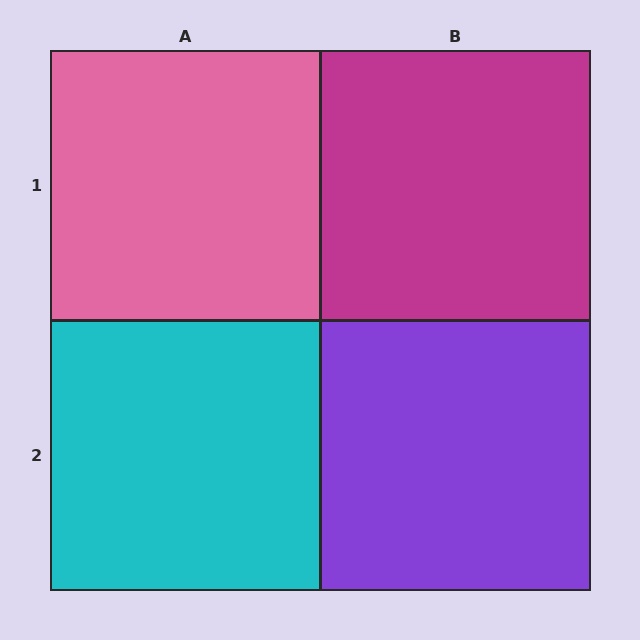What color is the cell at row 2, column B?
Purple.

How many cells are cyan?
1 cell is cyan.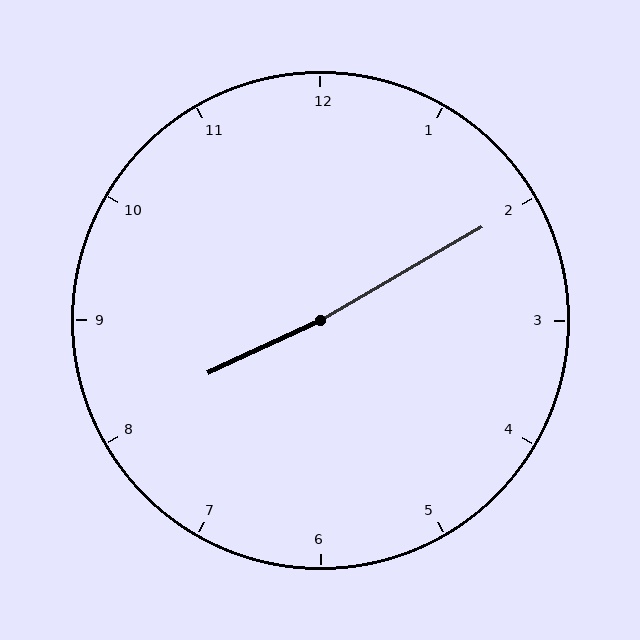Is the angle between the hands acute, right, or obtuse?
It is obtuse.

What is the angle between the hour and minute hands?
Approximately 175 degrees.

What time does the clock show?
8:10.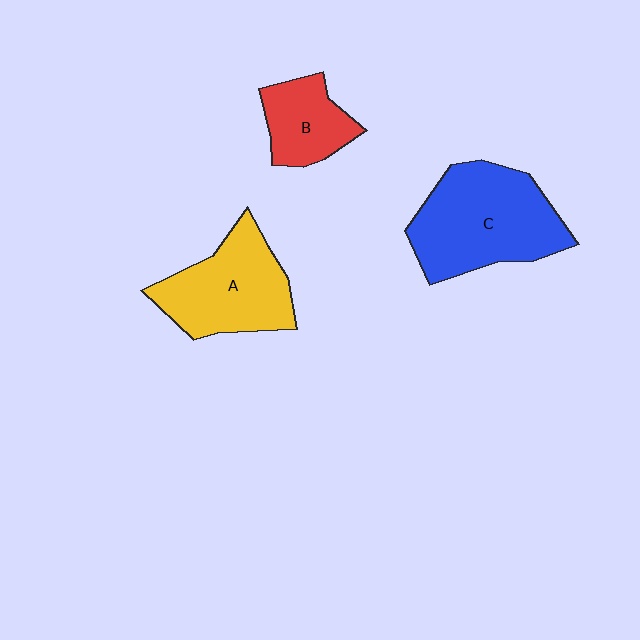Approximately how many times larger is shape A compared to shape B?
Approximately 1.7 times.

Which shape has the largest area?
Shape C (blue).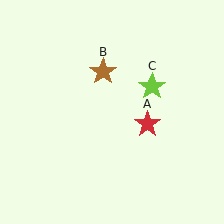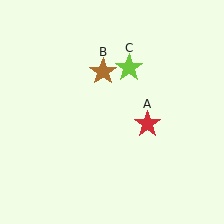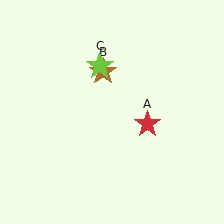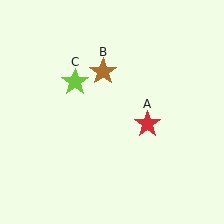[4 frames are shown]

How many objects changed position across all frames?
1 object changed position: lime star (object C).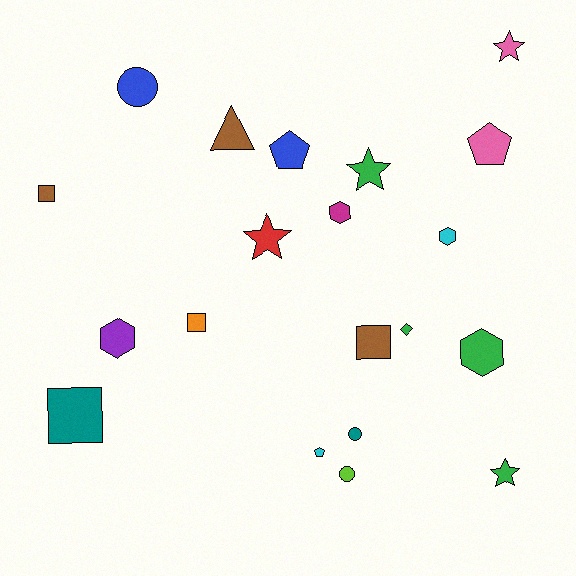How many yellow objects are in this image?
There are no yellow objects.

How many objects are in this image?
There are 20 objects.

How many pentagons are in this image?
There are 3 pentagons.